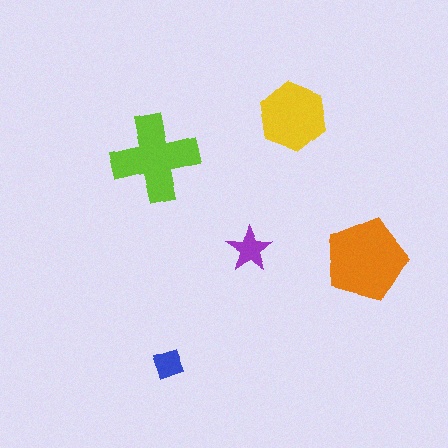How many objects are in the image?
There are 5 objects in the image.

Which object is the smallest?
The blue diamond.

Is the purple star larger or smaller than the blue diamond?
Larger.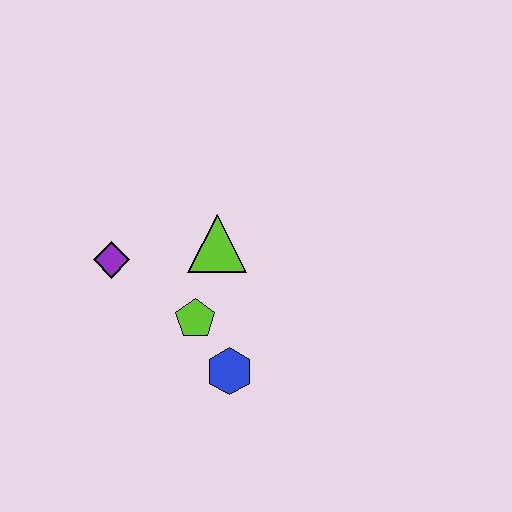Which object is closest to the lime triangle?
The lime pentagon is closest to the lime triangle.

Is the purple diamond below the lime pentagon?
No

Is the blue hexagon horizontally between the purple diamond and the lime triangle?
No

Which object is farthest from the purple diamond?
The blue hexagon is farthest from the purple diamond.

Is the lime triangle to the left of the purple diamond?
No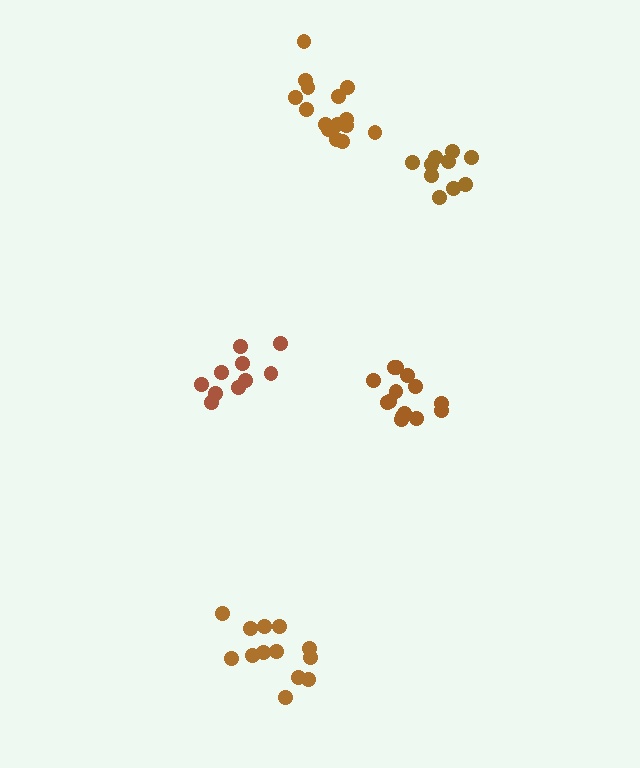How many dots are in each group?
Group 1: 13 dots, Group 2: 10 dots, Group 3: 15 dots, Group 4: 15 dots, Group 5: 10 dots (63 total).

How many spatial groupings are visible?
There are 5 spatial groupings.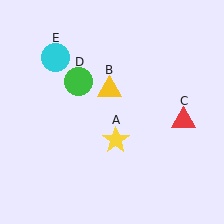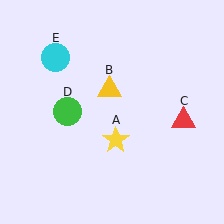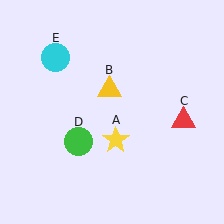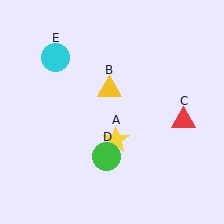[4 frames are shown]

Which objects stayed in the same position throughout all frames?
Yellow star (object A) and yellow triangle (object B) and red triangle (object C) and cyan circle (object E) remained stationary.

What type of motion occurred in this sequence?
The green circle (object D) rotated counterclockwise around the center of the scene.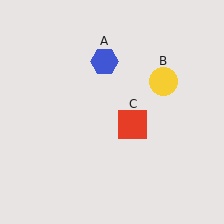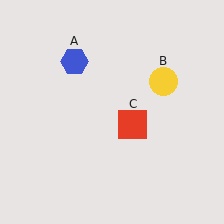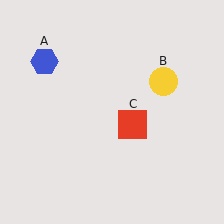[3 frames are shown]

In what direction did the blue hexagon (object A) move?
The blue hexagon (object A) moved left.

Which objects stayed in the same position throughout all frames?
Yellow circle (object B) and red square (object C) remained stationary.